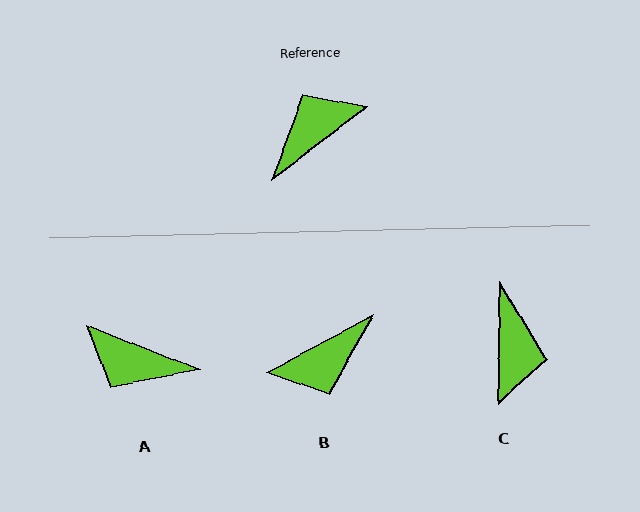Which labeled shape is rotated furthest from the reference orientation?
B, about 171 degrees away.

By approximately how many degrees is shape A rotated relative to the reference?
Approximately 121 degrees counter-clockwise.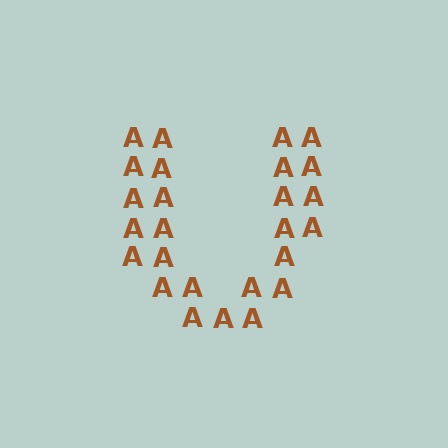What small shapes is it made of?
It is made of small letter A's.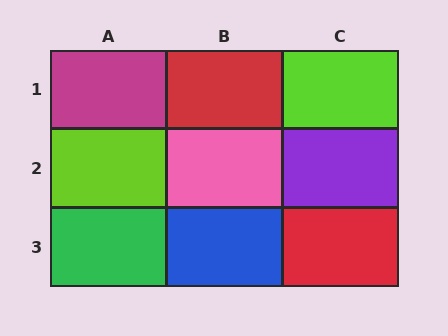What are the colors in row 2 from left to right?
Lime, pink, purple.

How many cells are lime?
2 cells are lime.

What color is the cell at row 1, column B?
Red.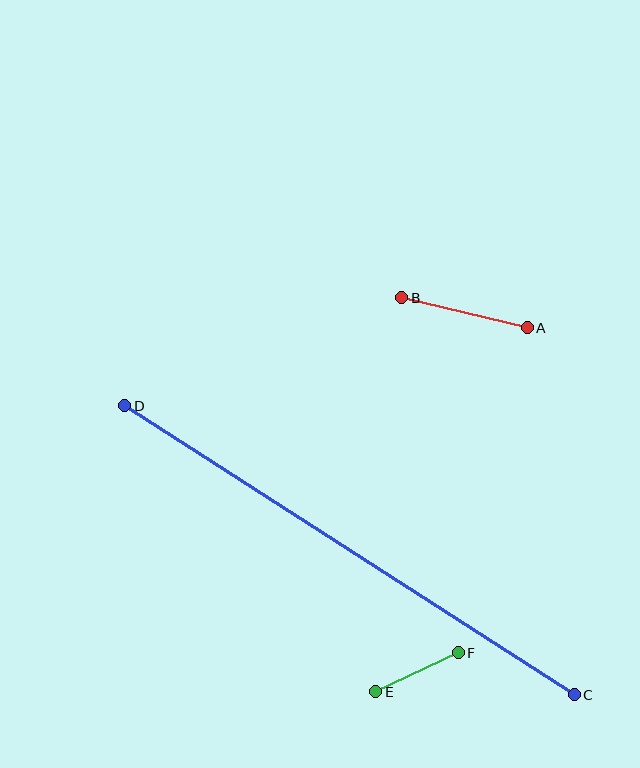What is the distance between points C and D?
The distance is approximately 534 pixels.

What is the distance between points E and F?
The distance is approximately 92 pixels.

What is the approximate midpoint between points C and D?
The midpoint is at approximately (350, 550) pixels.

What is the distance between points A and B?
The distance is approximately 129 pixels.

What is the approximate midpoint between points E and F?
The midpoint is at approximately (417, 672) pixels.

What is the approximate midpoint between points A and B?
The midpoint is at approximately (464, 313) pixels.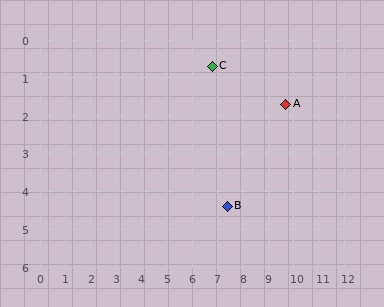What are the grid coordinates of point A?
Point A is at approximately (9.7, 1.7).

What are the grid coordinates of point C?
Point C is at approximately (6.8, 0.7).